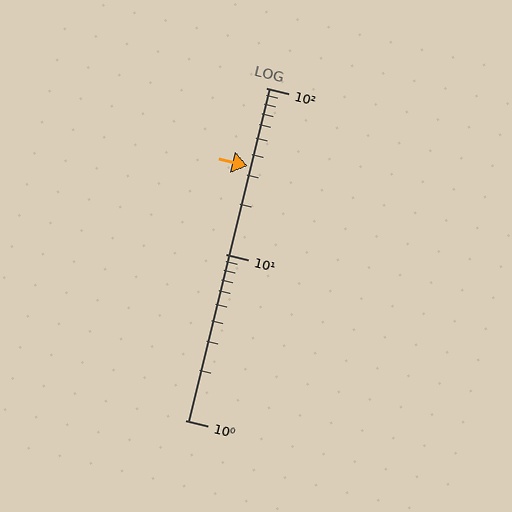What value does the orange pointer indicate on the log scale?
The pointer indicates approximately 34.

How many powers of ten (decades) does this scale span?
The scale spans 2 decades, from 1 to 100.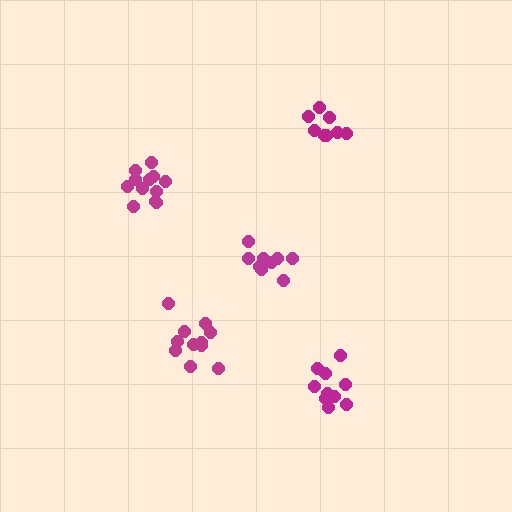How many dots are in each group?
Group 1: 9 dots, Group 2: 11 dots, Group 3: 12 dots, Group 4: 10 dots, Group 5: 8 dots (50 total).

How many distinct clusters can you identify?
There are 5 distinct clusters.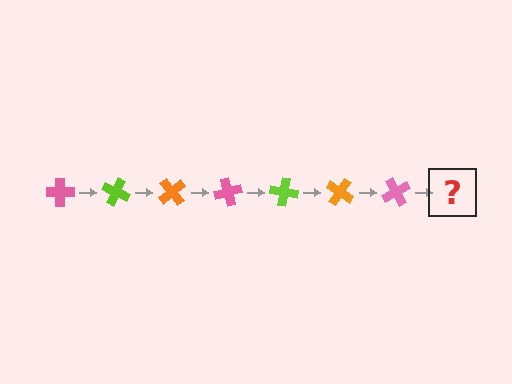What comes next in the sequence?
The next element should be a lime cross, rotated 175 degrees from the start.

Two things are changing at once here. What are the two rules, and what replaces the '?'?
The two rules are that it rotates 25 degrees each step and the color cycles through pink, lime, and orange. The '?' should be a lime cross, rotated 175 degrees from the start.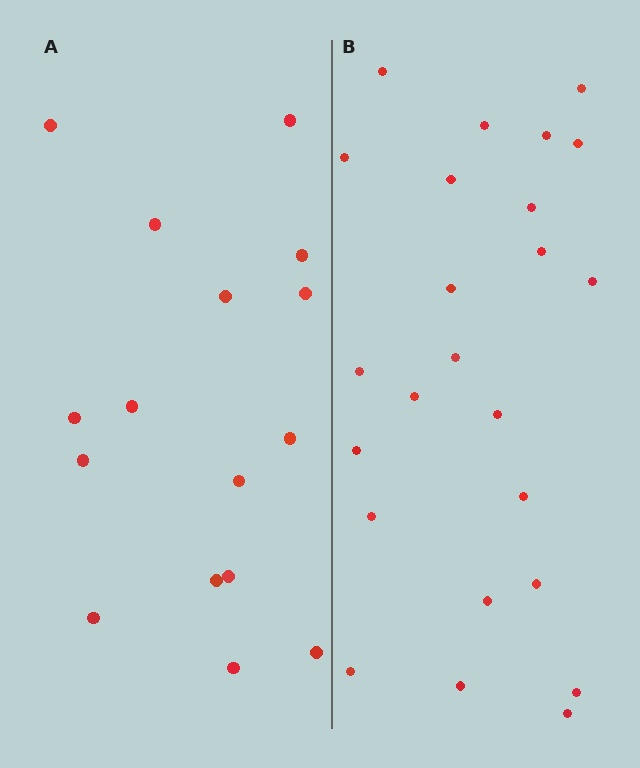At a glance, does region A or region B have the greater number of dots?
Region B (the right region) has more dots.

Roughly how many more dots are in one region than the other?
Region B has roughly 8 or so more dots than region A.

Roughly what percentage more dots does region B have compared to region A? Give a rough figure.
About 50% more.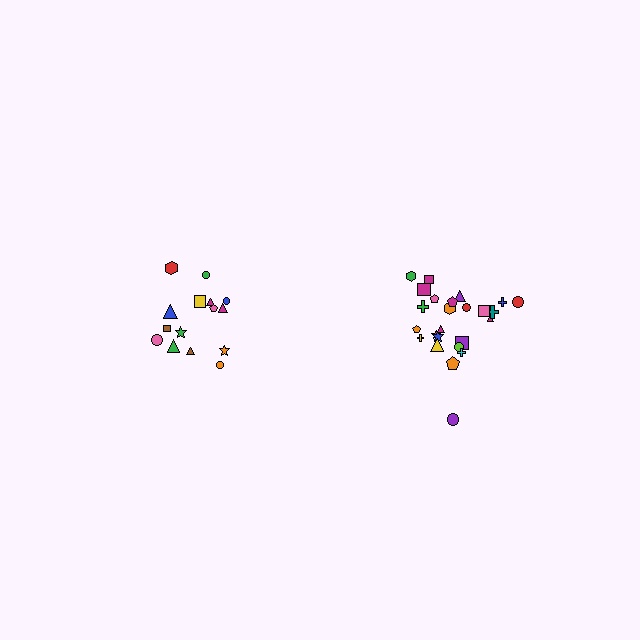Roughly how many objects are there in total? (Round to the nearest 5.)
Roughly 40 objects in total.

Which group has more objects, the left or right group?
The right group.